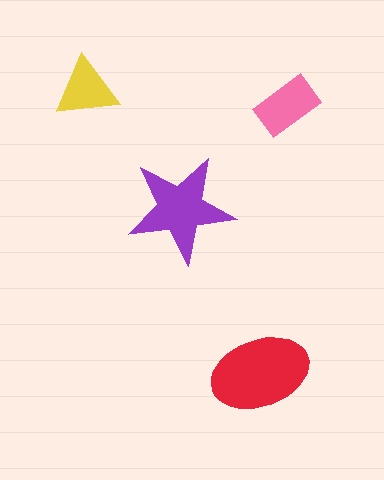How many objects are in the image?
There are 4 objects in the image.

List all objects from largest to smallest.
The red ellipse, the purple star, the pink rectangle, the yellow triangle.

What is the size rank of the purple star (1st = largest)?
2nd.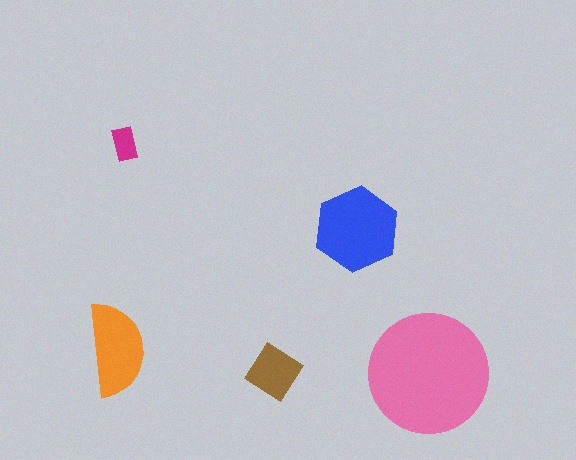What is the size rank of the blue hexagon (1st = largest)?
2nd.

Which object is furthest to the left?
The orange semicircle is leftmost.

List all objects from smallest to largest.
The magenta rectangle, the brown diamond, the orange semicircle, the blue hexagon, the pink circle.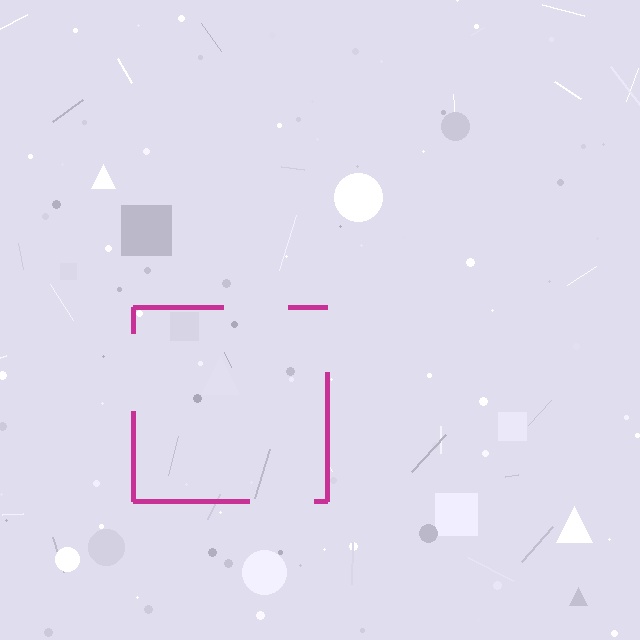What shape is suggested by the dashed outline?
The dashed outline suggests a square.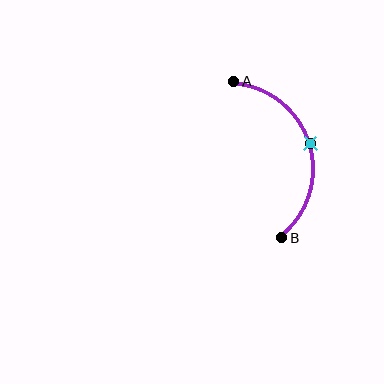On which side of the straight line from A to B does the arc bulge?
The arc bulges to the right of the straight line connecting A and B.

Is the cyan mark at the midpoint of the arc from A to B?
Yes. The cyan mark lies on the arc at equal arc-length from both A and B — it is the arc midpoint.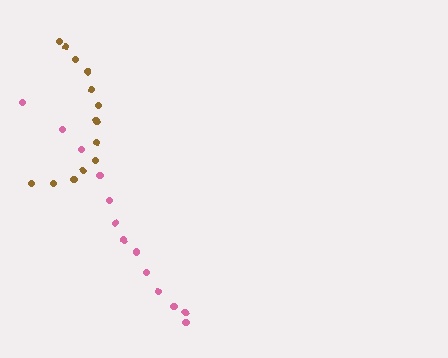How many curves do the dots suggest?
There are 2 distinct paths.